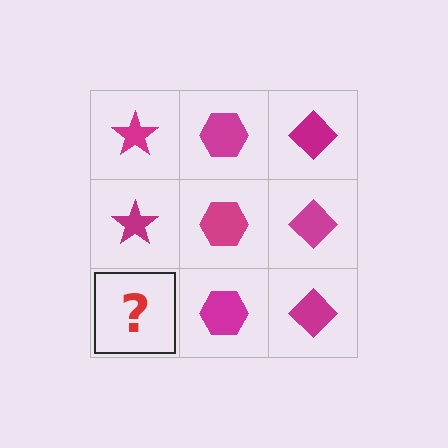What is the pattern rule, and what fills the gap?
The rule is that each column has a consistent shape. The gap should be filled with a magenta star.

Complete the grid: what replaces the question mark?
The question mark should be replaced with a magenta star.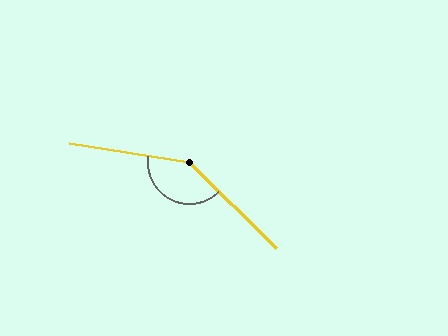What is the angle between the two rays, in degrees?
Approximately 144 degrees.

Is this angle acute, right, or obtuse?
It is obtuse.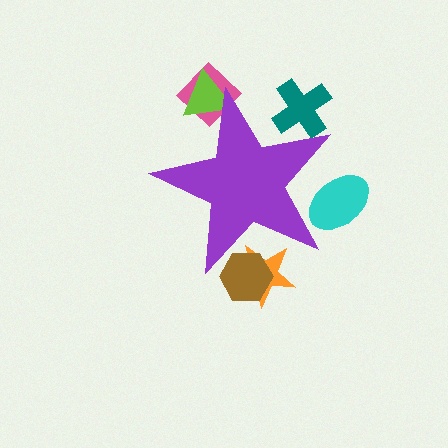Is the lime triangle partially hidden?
Yes, the lime triangle is partially hidden behind the purple star.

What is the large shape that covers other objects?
A purple star.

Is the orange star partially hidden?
Yes, the orange star is partially hidden behind the purple star.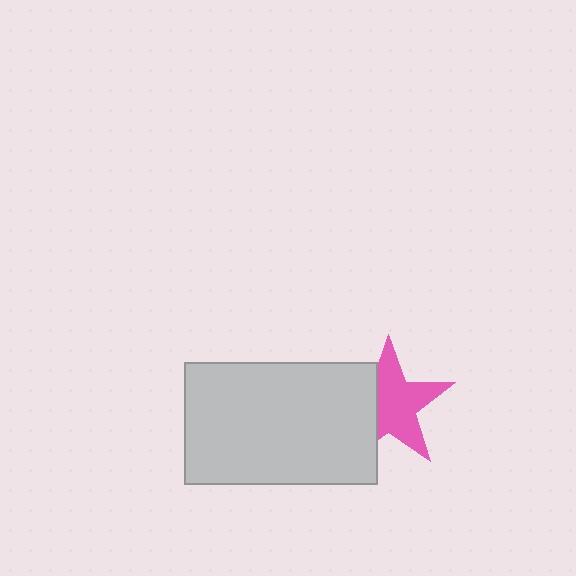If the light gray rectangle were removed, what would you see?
You would see the complete pink star.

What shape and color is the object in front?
The object in front is a light gray rectangle.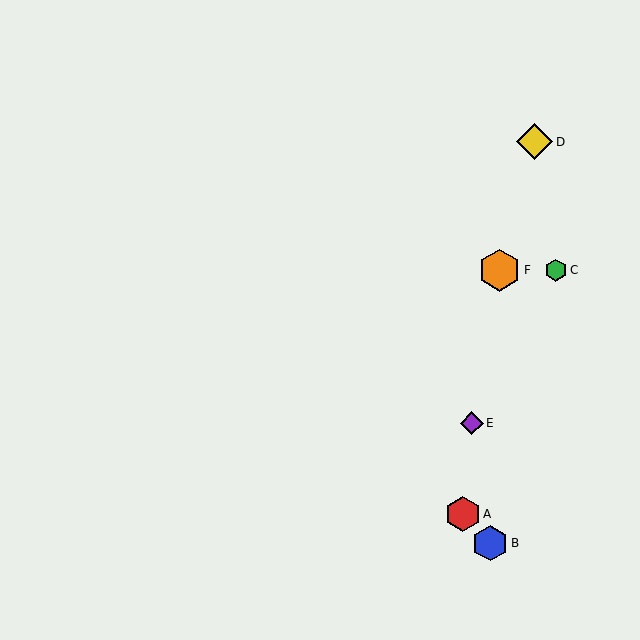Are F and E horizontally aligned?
No, F is at y≈270 and E is at y≈423.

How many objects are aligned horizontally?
2 objects (C, F) are aligned horizontally.